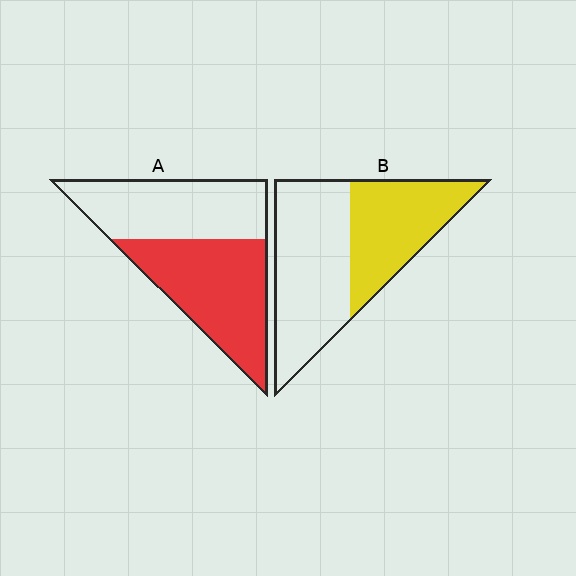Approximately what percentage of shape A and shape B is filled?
A is approximately 55% and B is approximately 45%.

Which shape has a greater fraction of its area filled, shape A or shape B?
Shape A.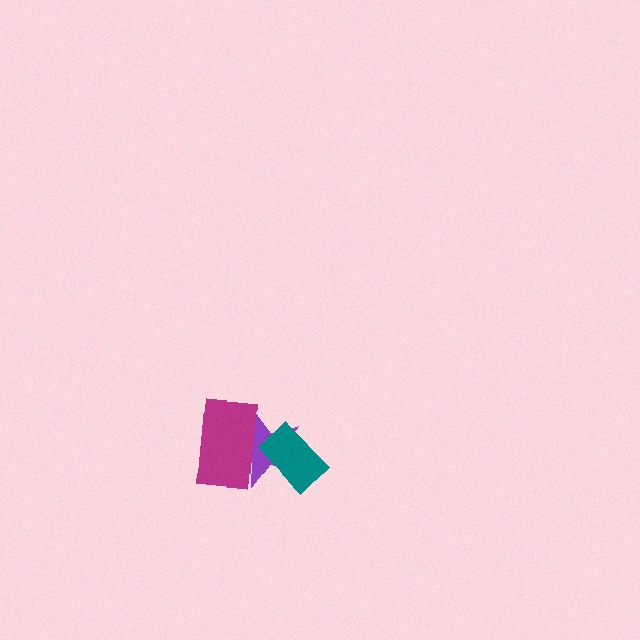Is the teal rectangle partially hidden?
No, no other shape covers it.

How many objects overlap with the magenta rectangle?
1 object overlaps with the magenta rectangle.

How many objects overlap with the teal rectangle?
1 object overlaps with the teal rectangle.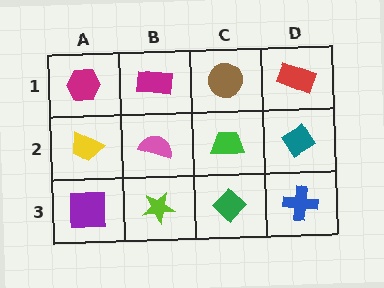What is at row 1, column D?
A red rectangle.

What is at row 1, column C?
A brown circle.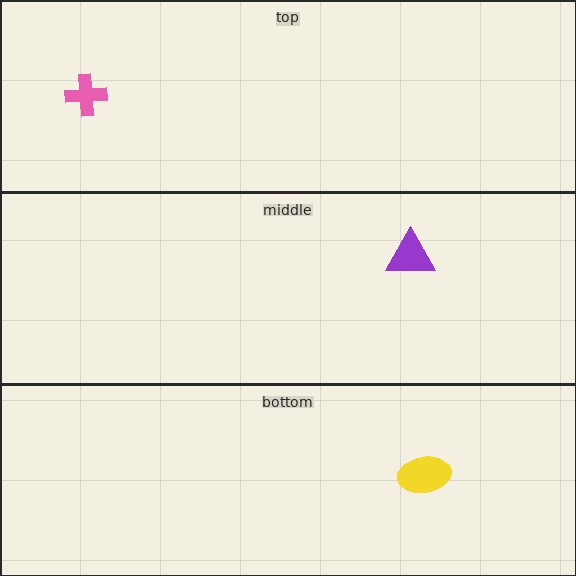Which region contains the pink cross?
The top region.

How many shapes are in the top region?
1.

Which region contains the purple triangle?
The middle region.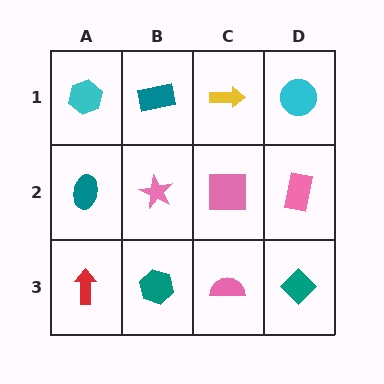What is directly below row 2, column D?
A teal diamond.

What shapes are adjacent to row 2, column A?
A cyan hexagon (row 1, column A), a red arrow (row 3, column A), a pink star (row 2, column B).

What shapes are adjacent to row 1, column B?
A pink star (row 2, column B), a cyan hexagon (row 1, column A), a yellow arrow (row 1, column C).